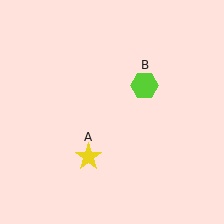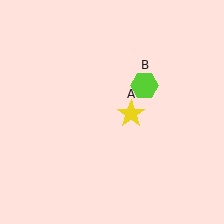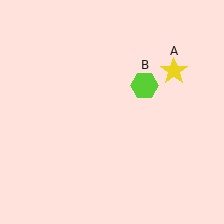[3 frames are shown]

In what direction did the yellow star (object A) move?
The yellow star (object A) moved up and to the right.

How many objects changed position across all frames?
1 object changed position: yellow star (object A).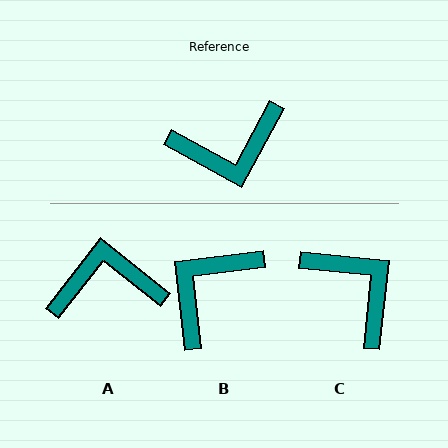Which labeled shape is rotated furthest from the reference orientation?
A, about 170 degrees away.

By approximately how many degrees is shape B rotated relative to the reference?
Approximately 145 degrees clockwise.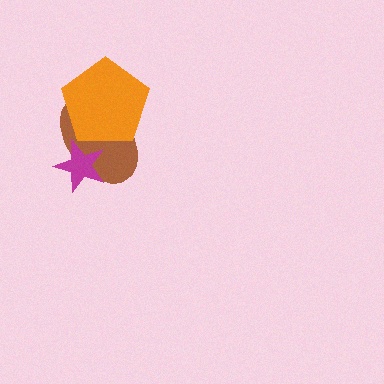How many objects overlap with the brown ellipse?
2 objects overlap with the brown ellipse.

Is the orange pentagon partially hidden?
No, no other shape covers it.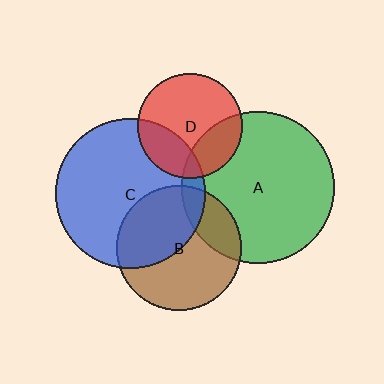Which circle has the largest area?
Circle A (green).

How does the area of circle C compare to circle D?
Approximately 2.1 times.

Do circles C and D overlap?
Yes.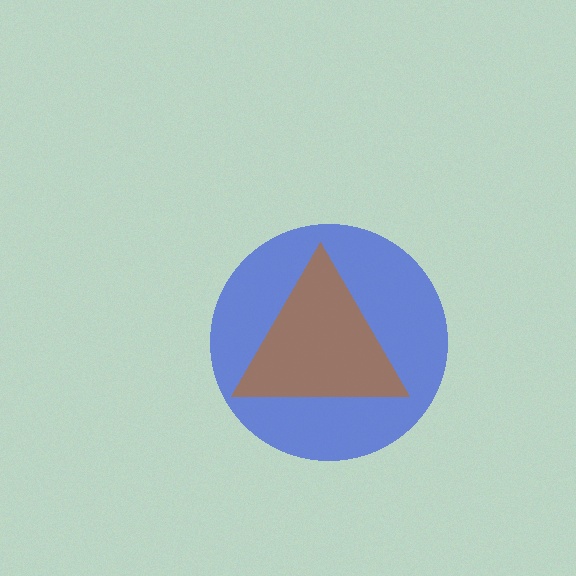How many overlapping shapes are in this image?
There are 2 overlapping shapes in the image.